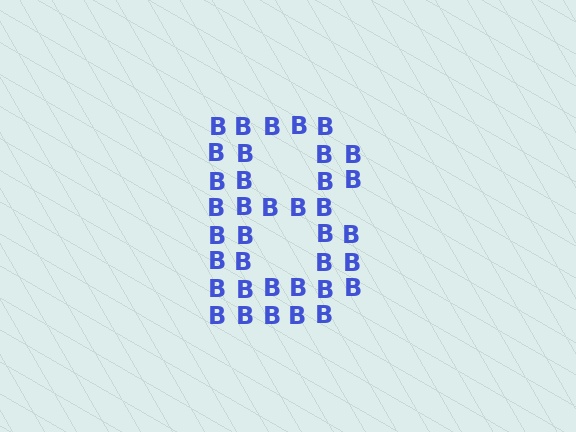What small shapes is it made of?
It is made of small letter B's.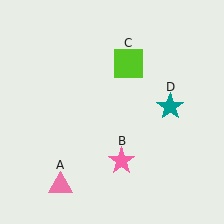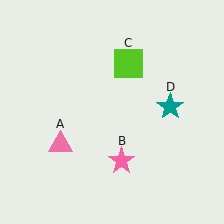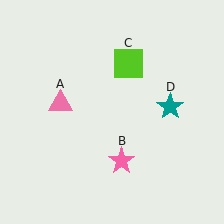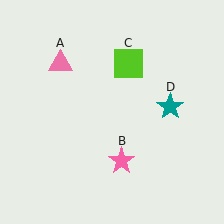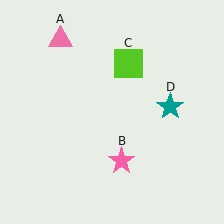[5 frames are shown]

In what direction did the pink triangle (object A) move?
The pink triangle (object A) moved up.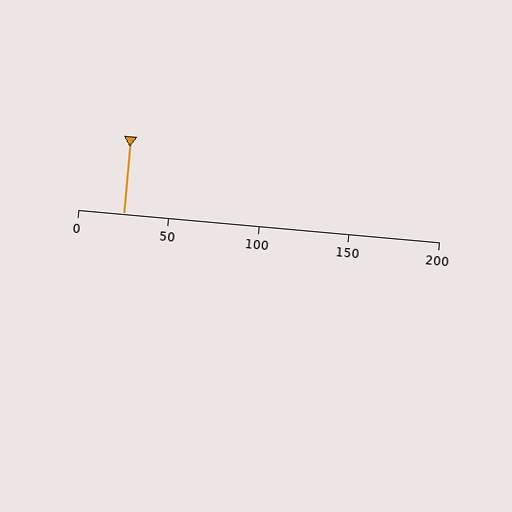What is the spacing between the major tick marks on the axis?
The major ticks are spaced 50 apart.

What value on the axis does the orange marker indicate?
The marker indicates approximately 25.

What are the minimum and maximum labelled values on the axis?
The axis runs from 0 to 200.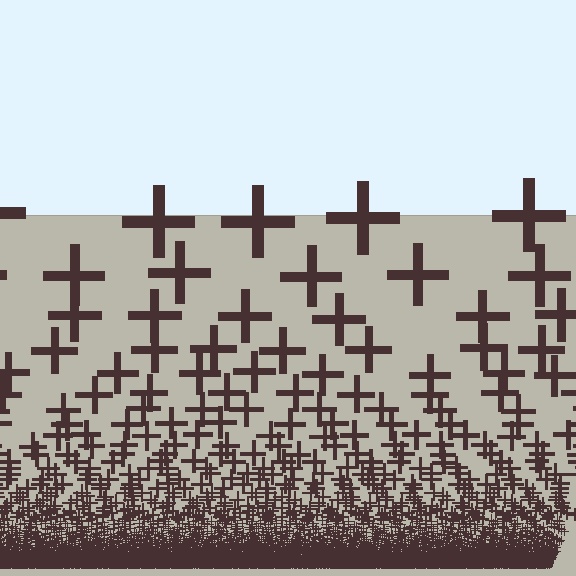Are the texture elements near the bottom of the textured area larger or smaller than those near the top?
Smaller. The gradient is inverted — elements near the bottom are smaller and denser.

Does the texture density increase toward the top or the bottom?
Density increases toward the bottom.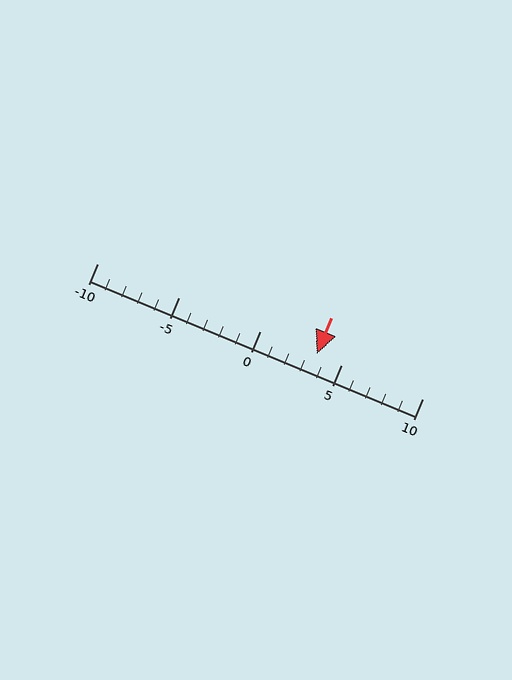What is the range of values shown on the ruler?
The ruler shows values from -10 to 10.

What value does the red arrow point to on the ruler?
The red arrow points to approximately 4.